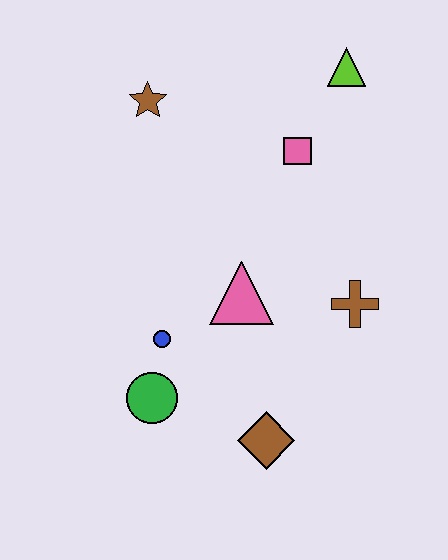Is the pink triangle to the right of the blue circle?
Yes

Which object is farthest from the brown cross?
The brown star is farthest from the brown cross.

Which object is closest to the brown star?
The pink square is closest to the brown star.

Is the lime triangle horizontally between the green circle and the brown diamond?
No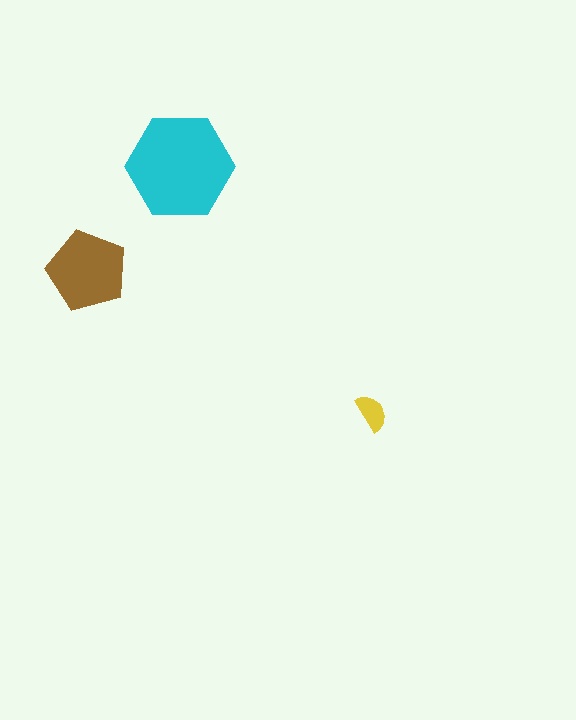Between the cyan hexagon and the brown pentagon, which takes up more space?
The cyan hexagon.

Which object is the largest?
The cyan hexagon.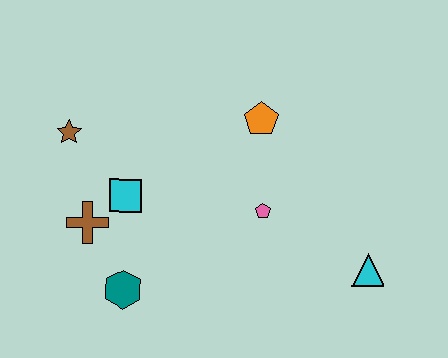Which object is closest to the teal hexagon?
The brown cross is closest to the teal hexagon.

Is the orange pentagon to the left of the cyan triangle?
Yes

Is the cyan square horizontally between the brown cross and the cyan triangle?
Yes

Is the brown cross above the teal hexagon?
Yes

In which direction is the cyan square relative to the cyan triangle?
The cyan square is to the left of the cyan triangle.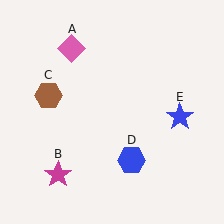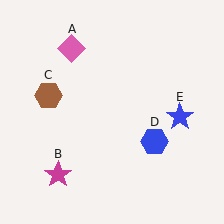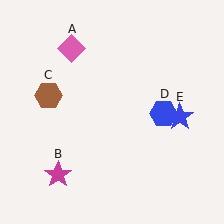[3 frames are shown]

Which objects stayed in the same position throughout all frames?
Pink diamond (object A) and magenta star (object B) and brown hexagon (object C) and blue star (object E) remained stationary.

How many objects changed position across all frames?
1 object changed position: blue hexagon (object D).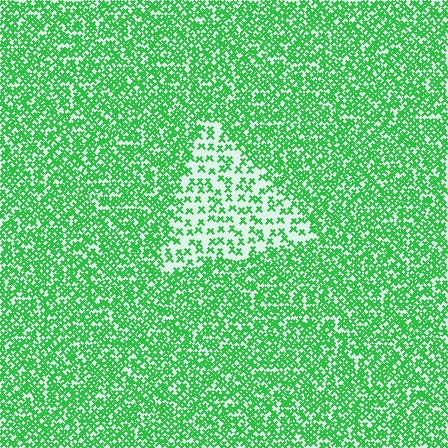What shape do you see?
I see a triangle.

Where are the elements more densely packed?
The elements are more densely packed outside the triangle boundary.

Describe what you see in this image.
The image contains small green elements arranged at two different densities. A triangle-shaped region is visible where the elements are less densely packed than the surrounding area.